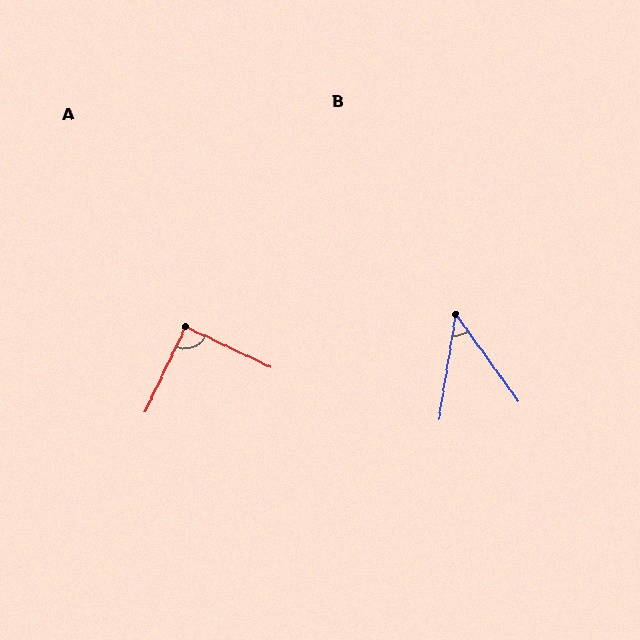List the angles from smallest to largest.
B (45°), A (90°).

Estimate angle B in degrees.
Approximately 45 degrees.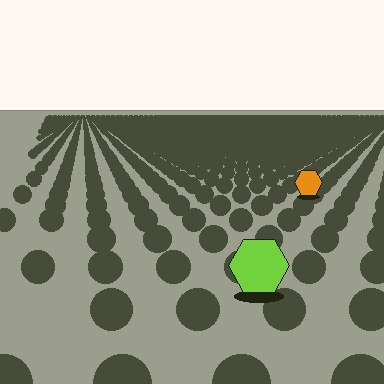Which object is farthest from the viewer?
The orange hexagon is farthest from the viewer. It appears smaller and the ground texture around it is denser.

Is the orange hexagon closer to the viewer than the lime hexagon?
No. The lime hexagon is closer — you can tell from the texture gradient: the ground texture is coarser near it.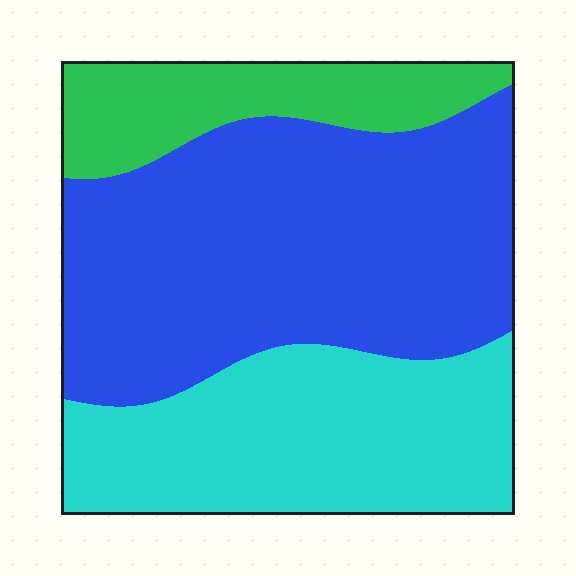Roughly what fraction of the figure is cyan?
Cyan covers roughly 30% of the figure.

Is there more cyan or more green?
Cyan.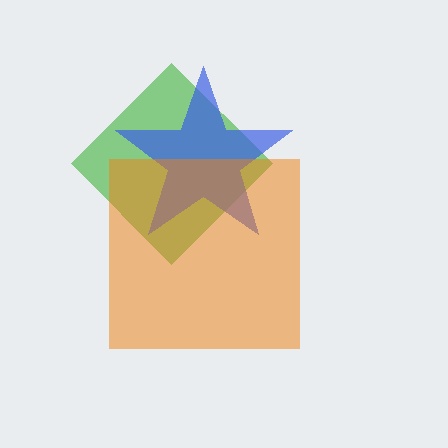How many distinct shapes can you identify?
There are 3 distinct shapes: a green diamond, a blue star, an orange square.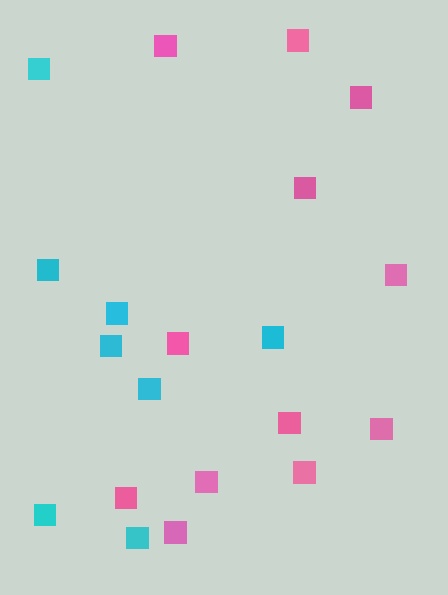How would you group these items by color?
There are 2 groups: one group of pink squares (12) and one group of cyan squares (8).